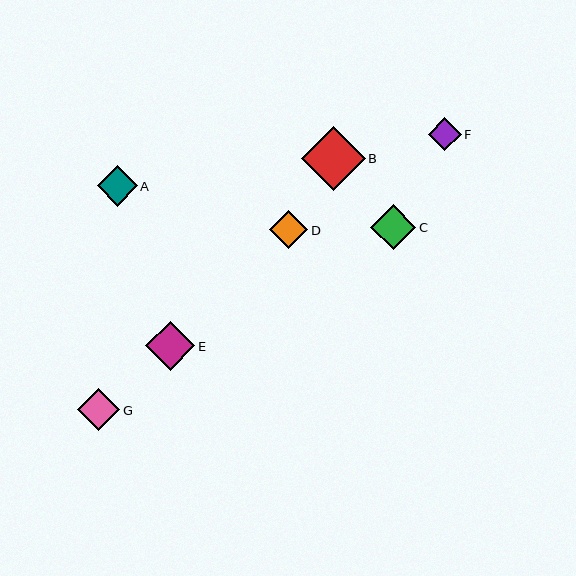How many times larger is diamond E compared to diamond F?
Diamond E is approximately 1.5 times the size of diamond F.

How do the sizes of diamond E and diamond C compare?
Diamond E and diamond C are approximately the same size.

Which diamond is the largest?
Diamond B is the largest with a size of approximately 64 pixels.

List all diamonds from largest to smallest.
From largest to smallest: B, E, C, G, A, D, F.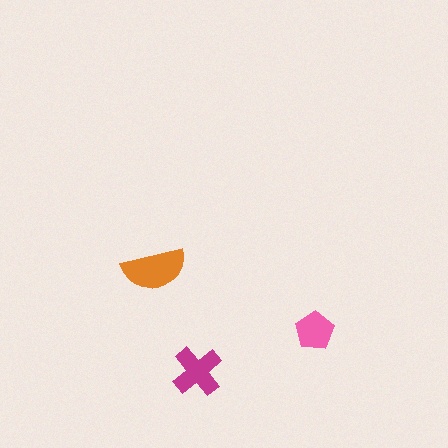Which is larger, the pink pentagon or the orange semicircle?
The orange semicircle.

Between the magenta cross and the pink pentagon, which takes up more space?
The magenta cross.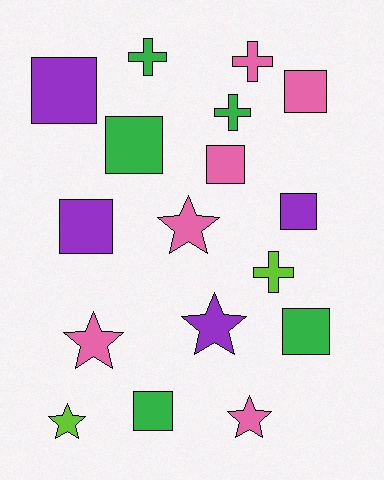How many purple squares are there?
There are 3 purple squares.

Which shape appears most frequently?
Square, with 8 objects.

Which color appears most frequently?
Pink, with 6 objects.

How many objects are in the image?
There are 17 objects.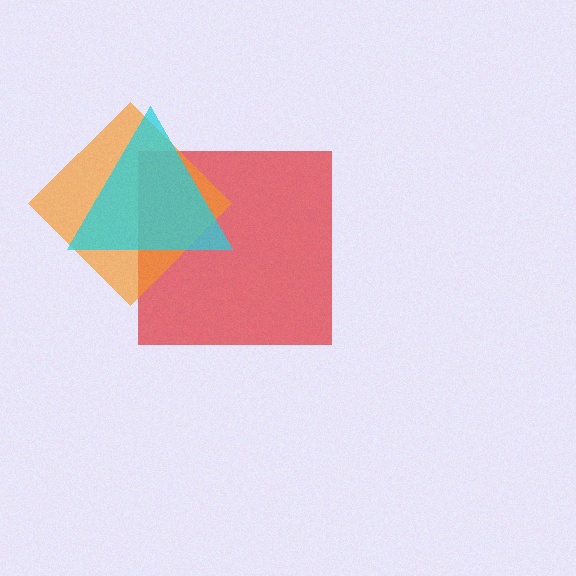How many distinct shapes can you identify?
There are 3 distinct shapes: a red square, an orange diamond, a cyan triangle.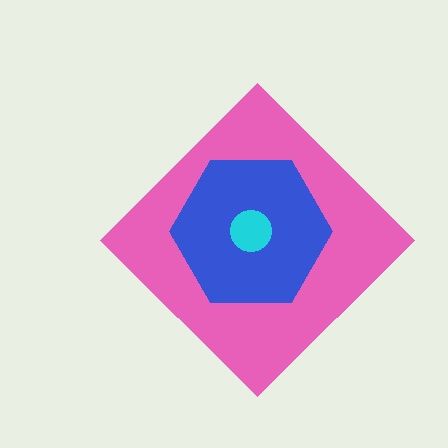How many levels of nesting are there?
3.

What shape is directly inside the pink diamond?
The blue hexagon.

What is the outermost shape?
The pink diamond.